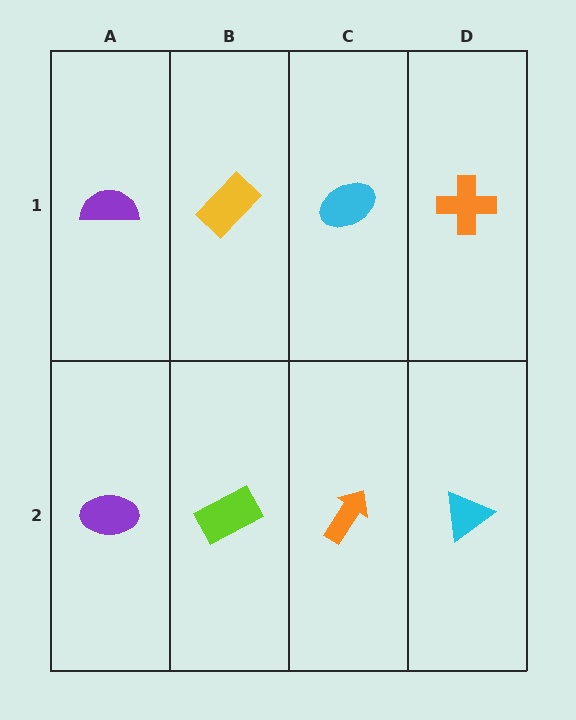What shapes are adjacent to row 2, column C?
A cyan ellipse (row 1, column C), a lime rectangle (row 2, column B), a cyan triangle (row 2, column D).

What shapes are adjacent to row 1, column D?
A cyan triangle (row 2, column D), a cyan ellipse (row 1, column C).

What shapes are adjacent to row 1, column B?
A lime rectangle (row 2, column B), a purple semicircle (row 1, column A), a cyan ellipse (row 1, column C).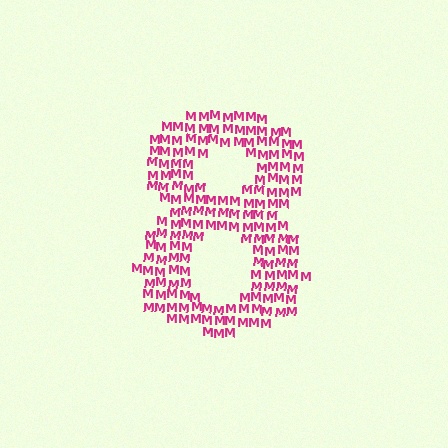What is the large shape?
The large shape is the digit 8.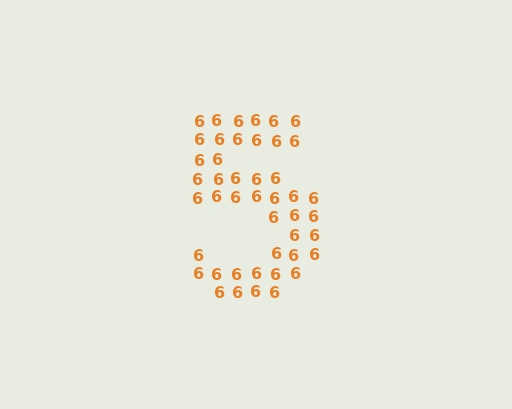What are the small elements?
The small elements are digit 6's.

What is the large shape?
The large shape is the digit 5.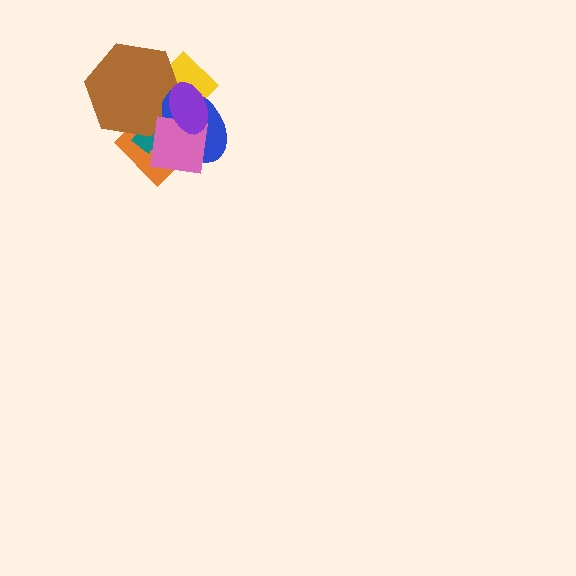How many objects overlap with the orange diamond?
6 objects overlap with the orange diamond.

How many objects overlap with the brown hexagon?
6 objects overlap with the brown hexagon.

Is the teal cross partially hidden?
Yes, it is partially covered by another shape.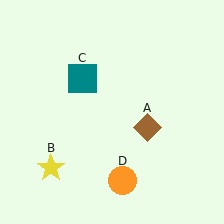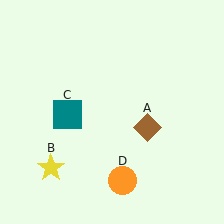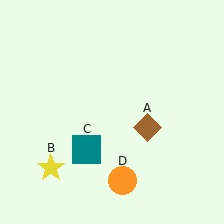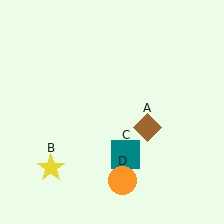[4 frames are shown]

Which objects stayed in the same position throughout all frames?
Brown diamond (object A) and yellow star (object B) and orange circle (object D) remained stationary.